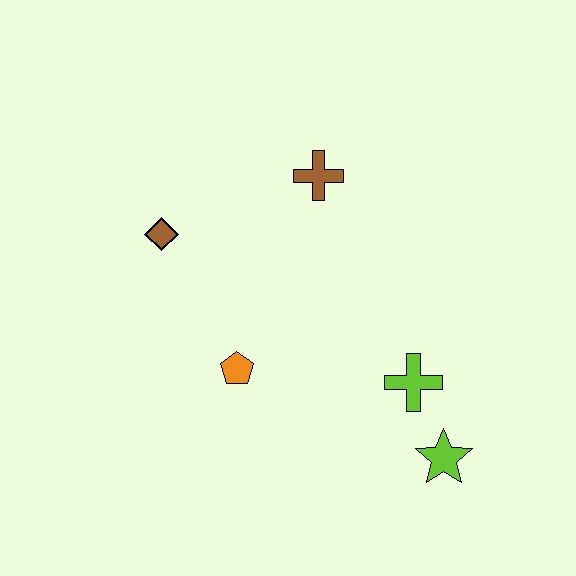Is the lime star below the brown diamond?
Yes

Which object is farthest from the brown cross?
The lime star is farthest from the brown cross.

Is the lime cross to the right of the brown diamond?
Yes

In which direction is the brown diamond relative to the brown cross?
The brown diamond is to the left of the brown cross.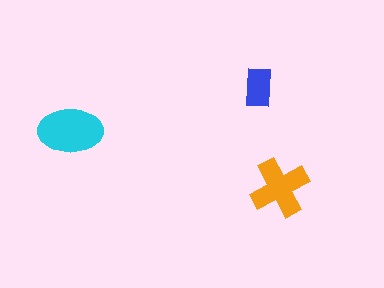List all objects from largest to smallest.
The cyan ellipse, the orange cross, the blue rectangle.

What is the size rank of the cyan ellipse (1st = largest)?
1st.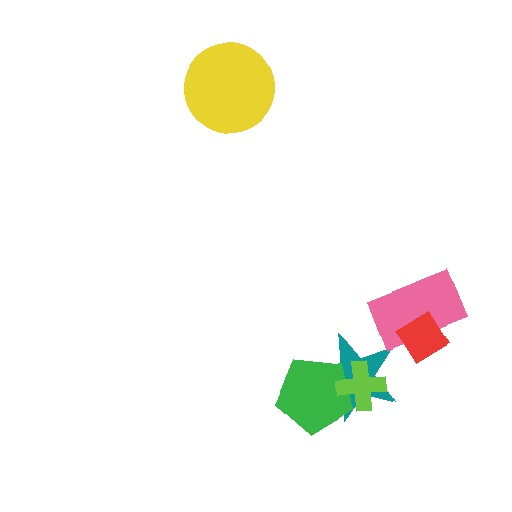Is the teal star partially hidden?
Yes, it is partially covered by another shape.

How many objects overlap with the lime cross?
2 objects overlap with the lime cross.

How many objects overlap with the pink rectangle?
1 object overlaps with the pink rectangle.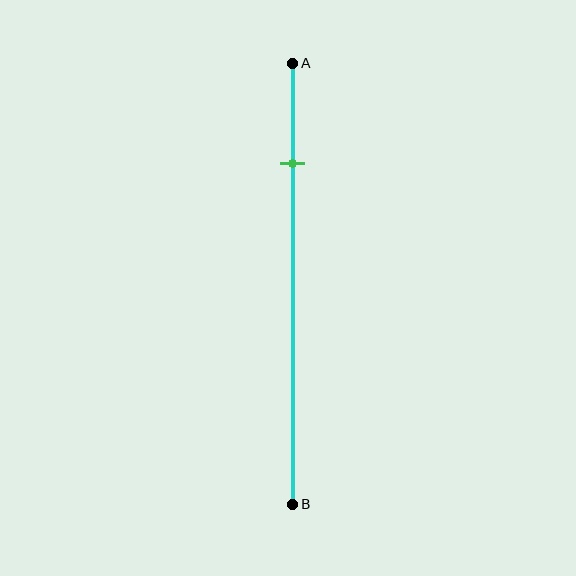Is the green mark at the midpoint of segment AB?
No, the mark is at about 25% from A, not at the 50% midpoint.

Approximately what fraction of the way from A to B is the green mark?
The green mark is approximately 25% of the way from A to B.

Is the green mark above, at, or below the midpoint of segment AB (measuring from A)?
The green mark is above the midpoint of segment AB.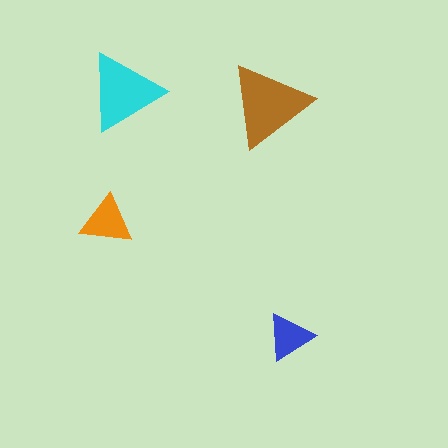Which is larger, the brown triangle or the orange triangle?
The brown one.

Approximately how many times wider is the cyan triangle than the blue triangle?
About 1.5 times wider.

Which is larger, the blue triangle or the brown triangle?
The brown one.